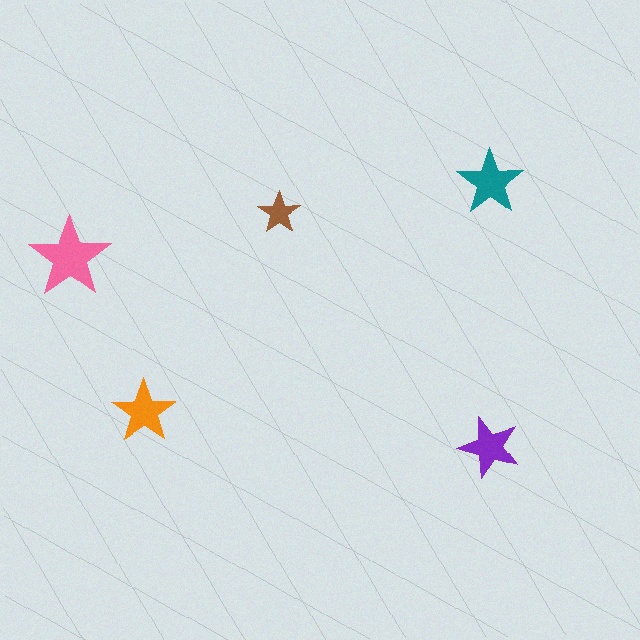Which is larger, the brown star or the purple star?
The purple one.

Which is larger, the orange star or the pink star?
The pink one.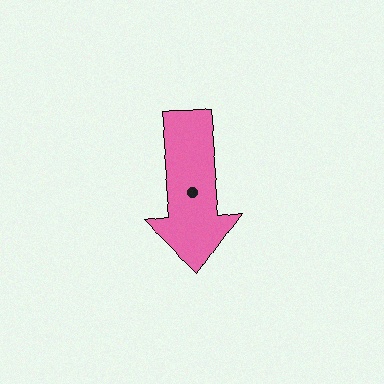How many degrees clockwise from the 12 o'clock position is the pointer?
Approximately 175 degrees.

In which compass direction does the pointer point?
South.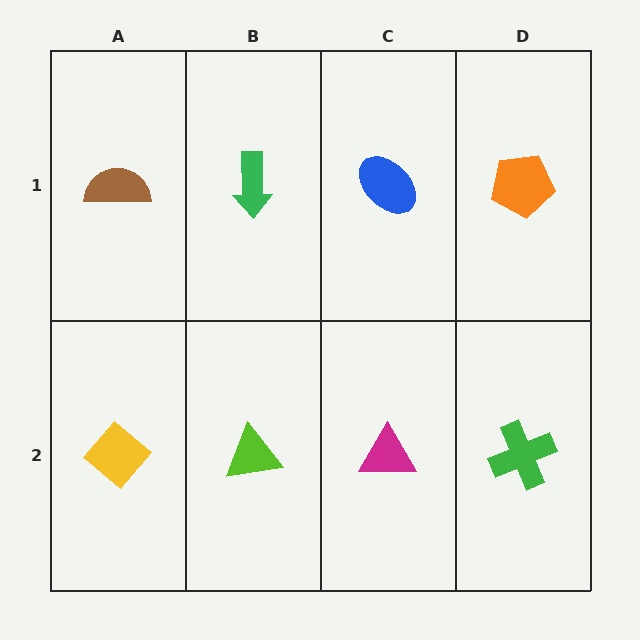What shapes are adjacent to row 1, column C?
A magenta triangle (row 2, column C), a green arrow (row 1, column B), an orange pentagon (row 1, column D).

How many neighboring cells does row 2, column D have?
2.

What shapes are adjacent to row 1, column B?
A lime triangle (row 2, column B), a brown semicircle (row 1, column A), a blue ellipse (row 1, column C).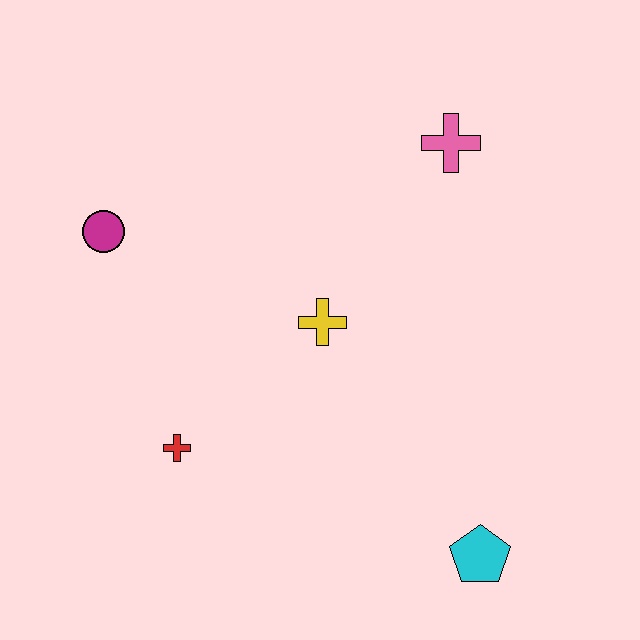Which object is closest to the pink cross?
The yellow cross is closest to the pink cross.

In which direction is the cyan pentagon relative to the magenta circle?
The cyan pentagon is to the right of the magenta circle.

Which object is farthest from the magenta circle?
The cyan pentagon is farthest from the magenta circle.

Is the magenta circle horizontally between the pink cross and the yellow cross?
No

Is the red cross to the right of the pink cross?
No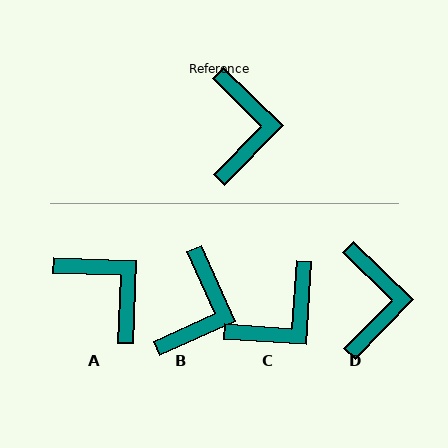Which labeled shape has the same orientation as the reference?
D.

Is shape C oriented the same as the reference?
No, it is off by about 49 degrees.